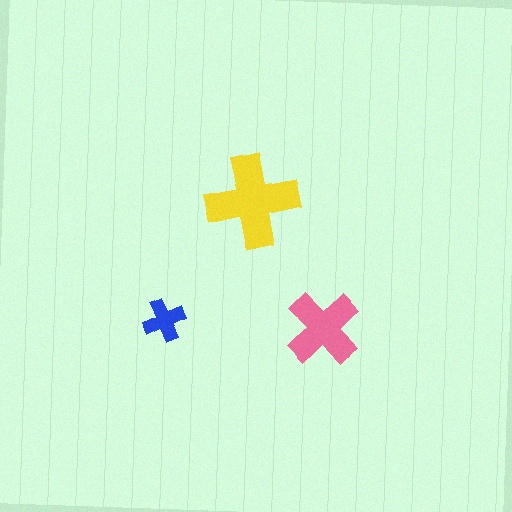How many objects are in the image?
There are 3 objects in the image.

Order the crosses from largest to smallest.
the yellow one, the pink one, the blue one.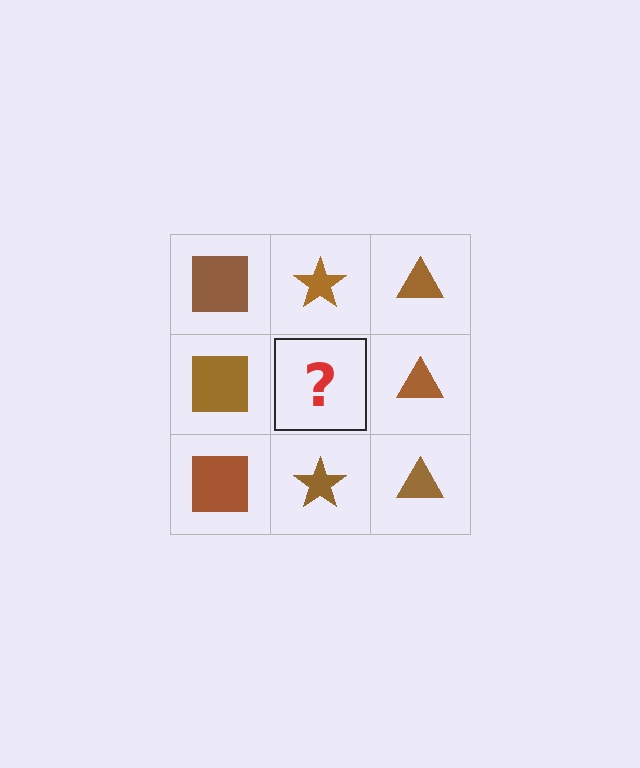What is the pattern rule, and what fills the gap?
The rule is that each column has a consistent shape. The gap should be filled with a brown star.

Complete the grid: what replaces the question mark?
The question mark should be replaced with a brown star.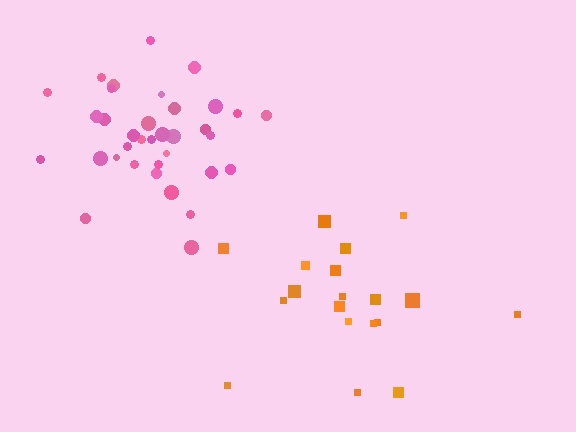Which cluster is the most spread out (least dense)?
Orange.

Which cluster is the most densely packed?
Pink.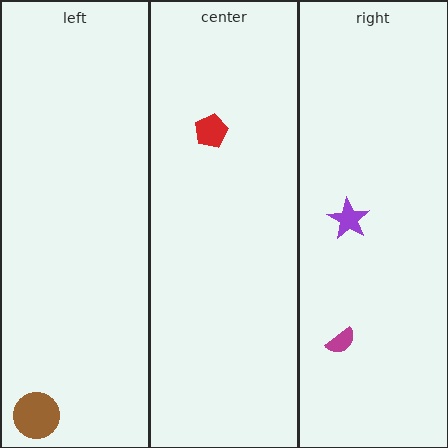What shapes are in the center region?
The red pentagon.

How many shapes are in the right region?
2.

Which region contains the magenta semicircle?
The right region.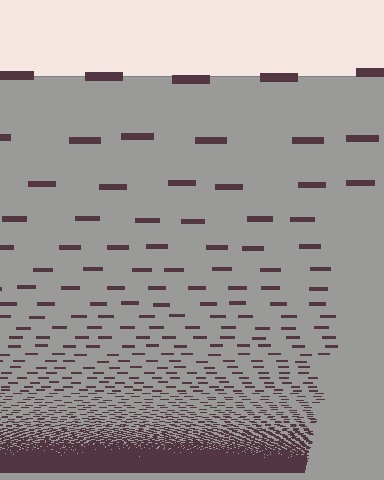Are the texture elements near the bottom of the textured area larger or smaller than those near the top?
Smaller. The gradient is inverted — elements near the bottom are smaller and denser.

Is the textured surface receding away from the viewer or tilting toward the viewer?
The surface appears to tilt toward the viewer. Texture elements get larger and sparser toward the top.